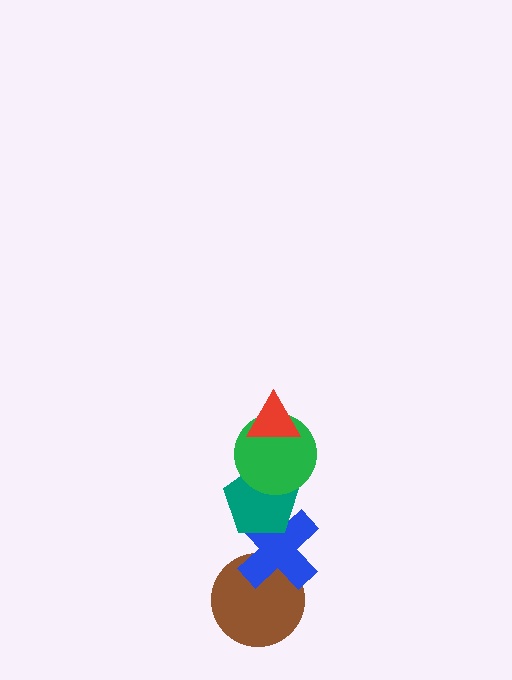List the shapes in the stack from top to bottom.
From top to bottom: the red triangle, the green circle, the teal pentagon, the blue cross, the brown circle.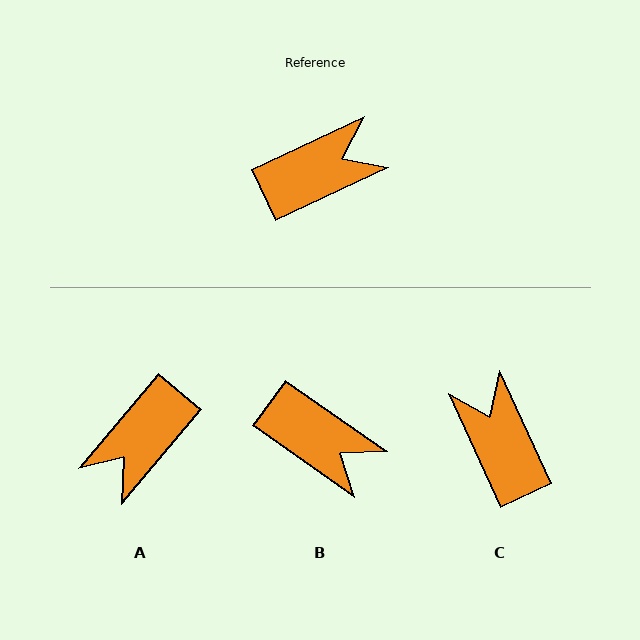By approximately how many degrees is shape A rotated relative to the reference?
Approximately 155 degrees clockwise.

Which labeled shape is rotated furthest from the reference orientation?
A, about 155 degrees away.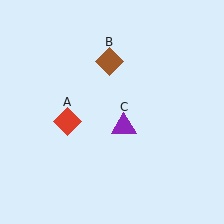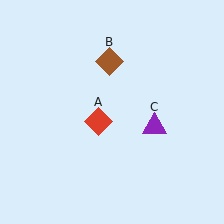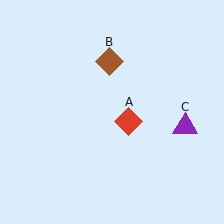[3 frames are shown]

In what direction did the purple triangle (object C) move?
The purple triangle (object C) moved right.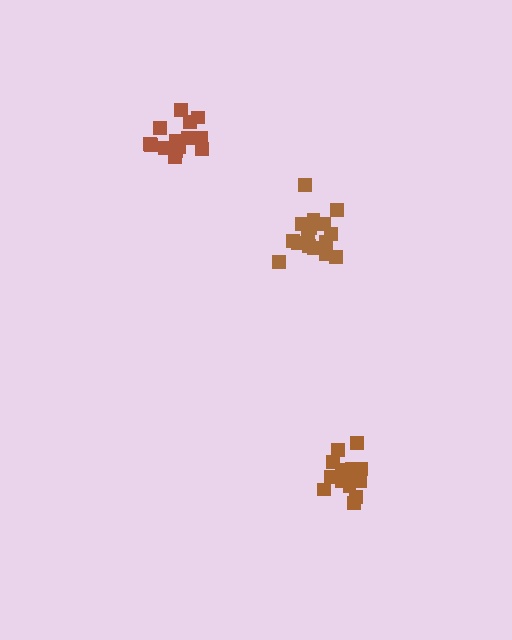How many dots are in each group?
Group 1: 16 dots, Group 2: 15 dots, Group 3: 14 dots (45 total).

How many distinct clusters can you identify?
There are 3 distinct clusters.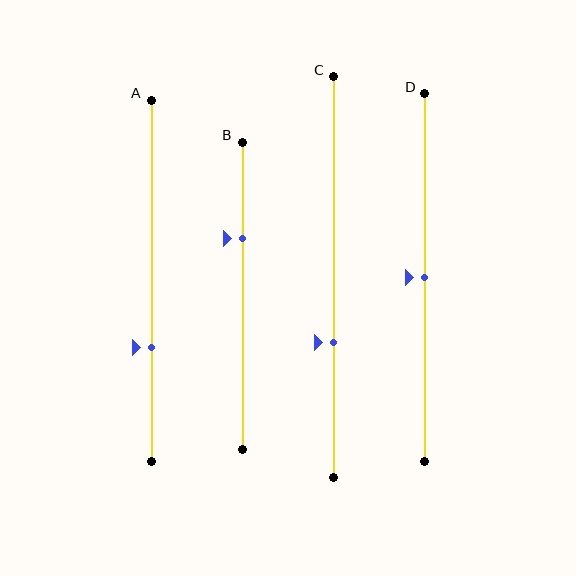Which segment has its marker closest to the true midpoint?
Segment D has its marker closest to the true midpoint.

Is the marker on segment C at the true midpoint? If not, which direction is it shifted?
No, the marker on segment C is shifted downward by about 16% of the segment length.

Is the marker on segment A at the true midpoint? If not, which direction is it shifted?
No, the marker on segment A is shifted downward by about 19% of the segment length.